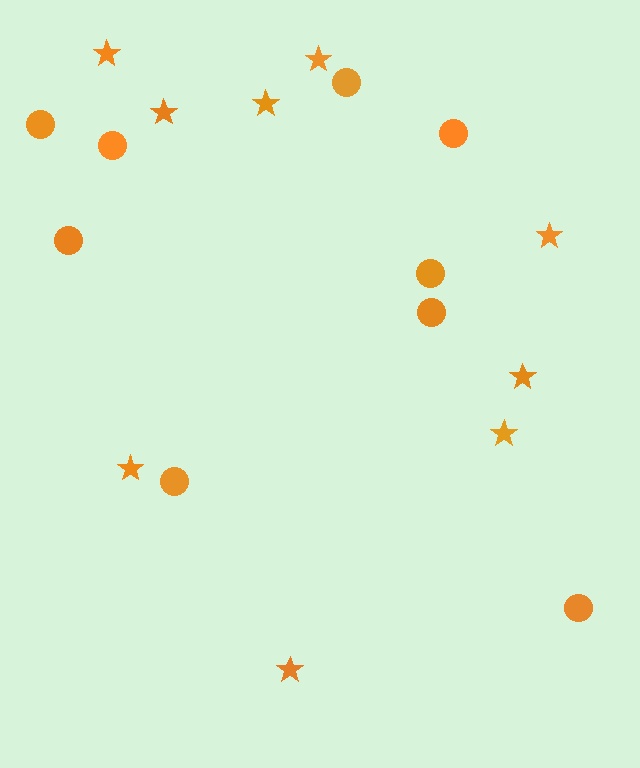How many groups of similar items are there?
There are 2 groups: one group of stars (9) and one group of circles (9).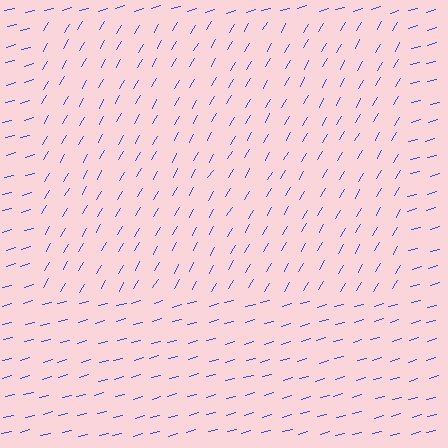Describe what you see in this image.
The image is filled with small blue line segments. A rectangle region in the image has lines oriented differently from the surrounding lines, creating a visible texture boundary.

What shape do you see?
I see a rectangle.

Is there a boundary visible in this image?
Yes, there is a texture boundary formed by a change in line orientation.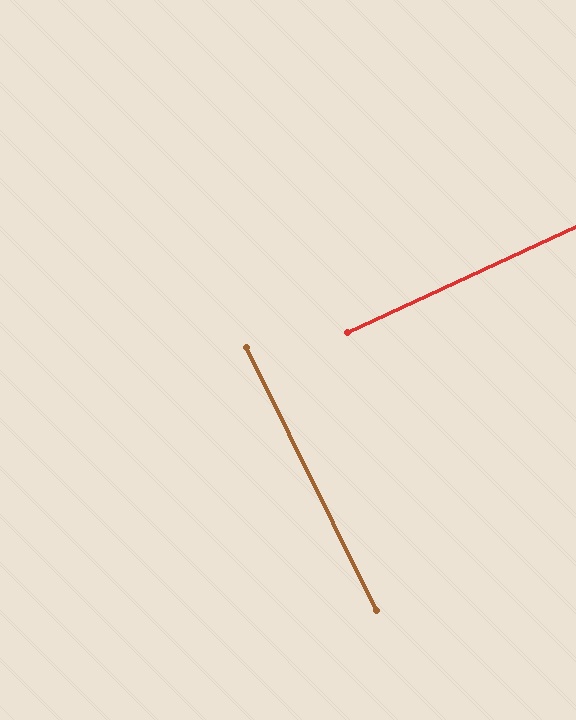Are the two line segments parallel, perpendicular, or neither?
Perpendicular — they meet at approximately 89°.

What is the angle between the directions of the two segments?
Approximately 89 degrees.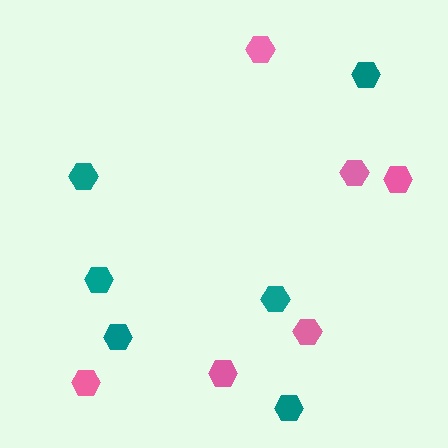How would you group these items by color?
There are 2 groups: one group of pink hexagons (6) and one group of teal hexagons (6).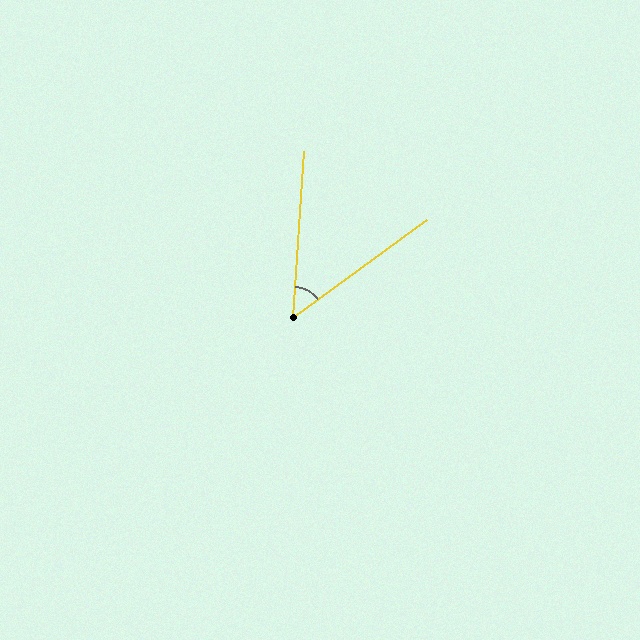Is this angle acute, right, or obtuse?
It is acute.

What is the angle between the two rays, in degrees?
Approximately 50 degrees.